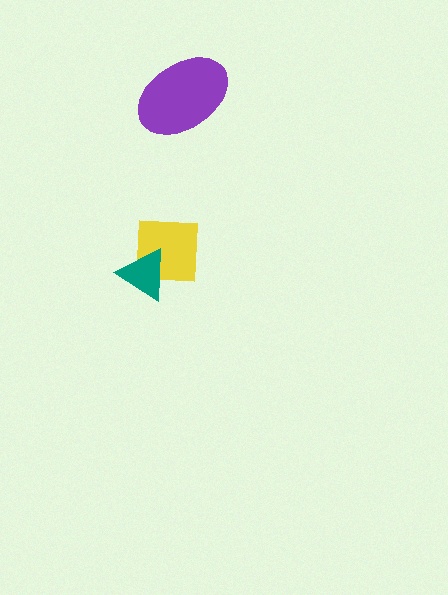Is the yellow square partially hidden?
Yes, it is partially covered by another shape.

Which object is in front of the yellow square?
The teal triangle is in front of the yellow square.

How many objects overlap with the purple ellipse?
0 objects overlap with the purple ellipse.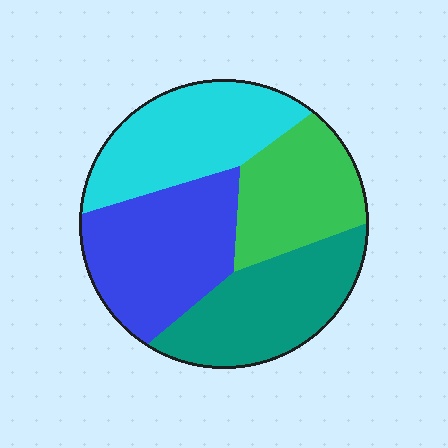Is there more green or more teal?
Teal.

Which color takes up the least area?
Green, at roughly 20%.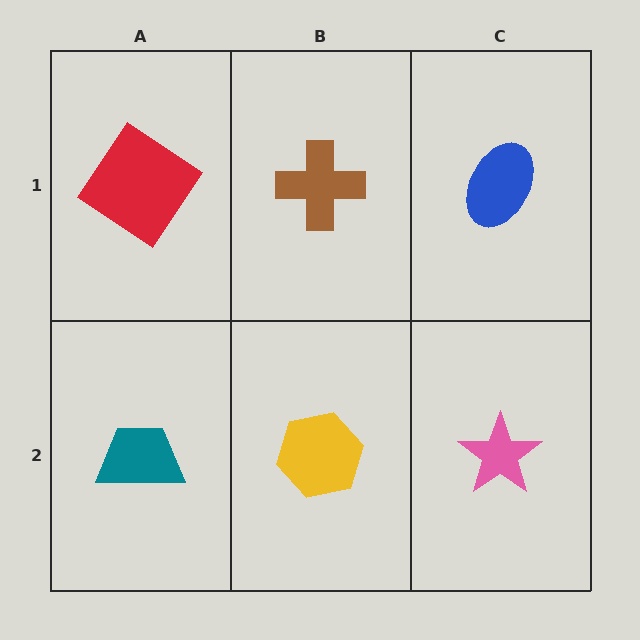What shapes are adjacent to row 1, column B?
A yellow hexagon (row 2, column B), a red diamond (row 1, column A), a blue ellipse (row 1, column C).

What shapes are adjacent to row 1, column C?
A pink star (row 2, column C), a brown cross (row 1, column B).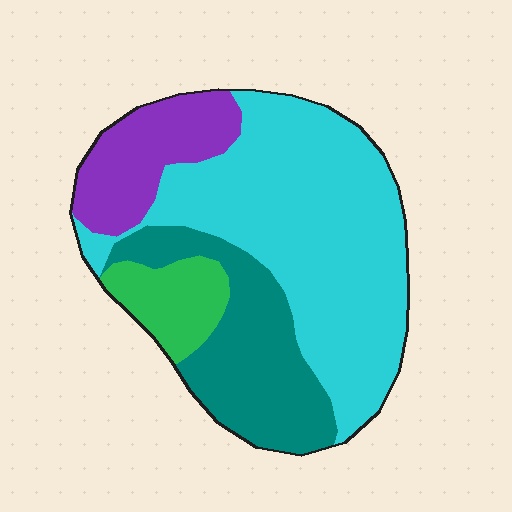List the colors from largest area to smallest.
From largest to smallest: cyan, teal, purple, green.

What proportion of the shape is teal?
Teal covers 24% of the shape.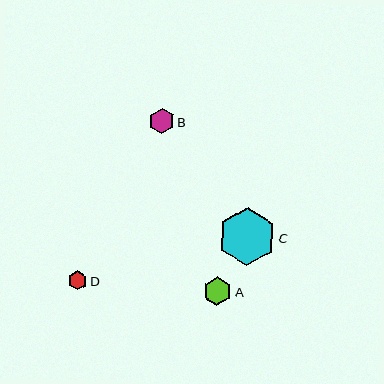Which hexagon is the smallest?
Hexagon D is the smallest with a size of approximately 19 pixels.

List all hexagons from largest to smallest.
From largest to smallest: C, A, B, D.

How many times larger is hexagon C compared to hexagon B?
Hexagon C is approximately 2.3 times the size of hexagon B.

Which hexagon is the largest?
Hexagon C is the largest with a size of approximately 58 pixels.